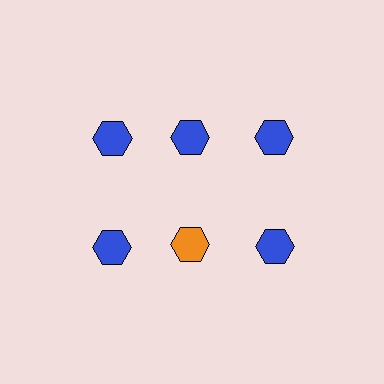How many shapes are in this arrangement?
There are 6 shapes arranged in a grid pattern.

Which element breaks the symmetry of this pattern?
The orange hexagon in the second row, second from left column breaks the symmetry. All other shapes are blue hexagons.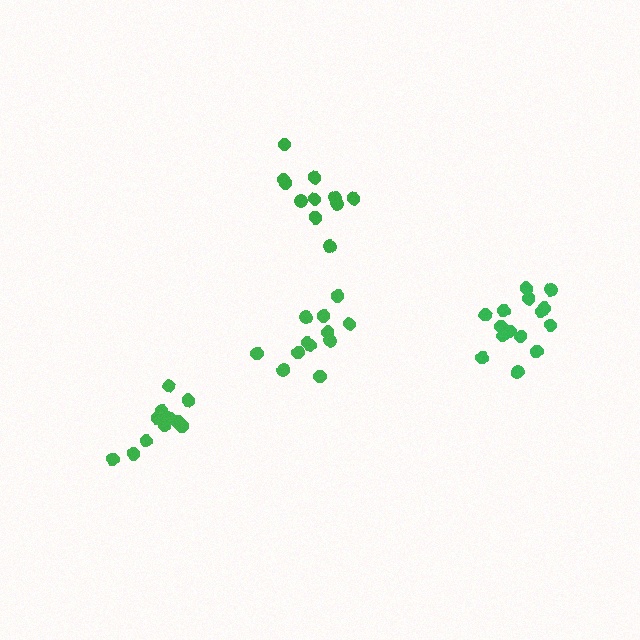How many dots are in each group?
Group 1: 15 dots, Group 2: 12 dots, Group 3: 11 dots, Group 4: 12 dots (50 total).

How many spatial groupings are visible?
There are 4 spatial groupings.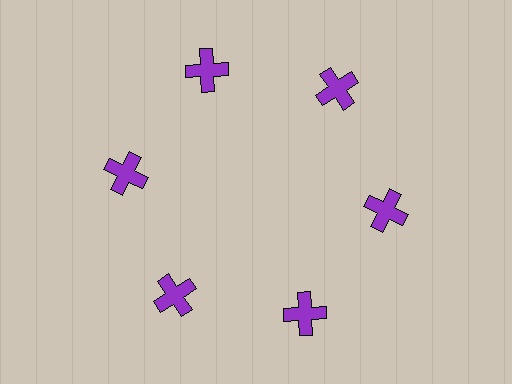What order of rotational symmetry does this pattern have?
This pattern has 6-fold rotational symmetry.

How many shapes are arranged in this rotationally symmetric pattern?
There are 6 shapes, arranged in 6 groups of 1.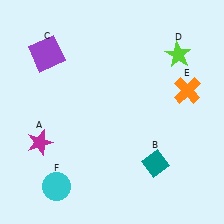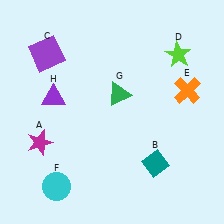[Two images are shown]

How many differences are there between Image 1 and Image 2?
There are 2 differences between the two images.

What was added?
A green triangle (G), a purple triangle (H) were added in Image 2.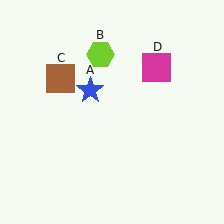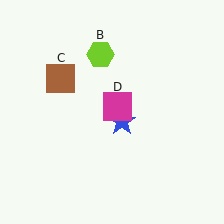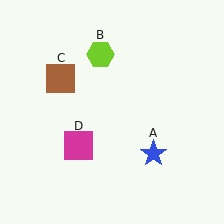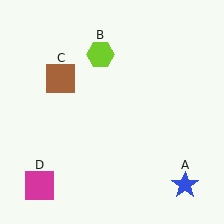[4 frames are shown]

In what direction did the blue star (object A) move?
The blue star (object A) moved down and to the right.